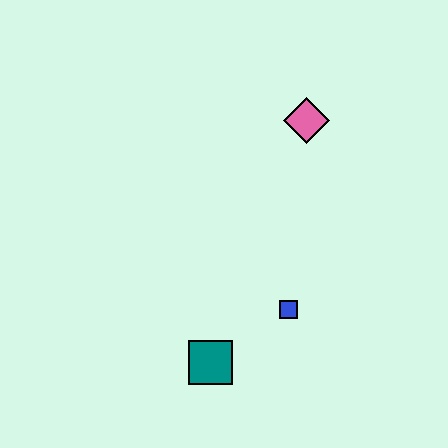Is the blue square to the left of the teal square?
No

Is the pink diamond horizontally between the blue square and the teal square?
No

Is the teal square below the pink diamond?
Yes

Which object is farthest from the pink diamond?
The teal square is farthest from the pink diamond.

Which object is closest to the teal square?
The blue square is closest to the teal square.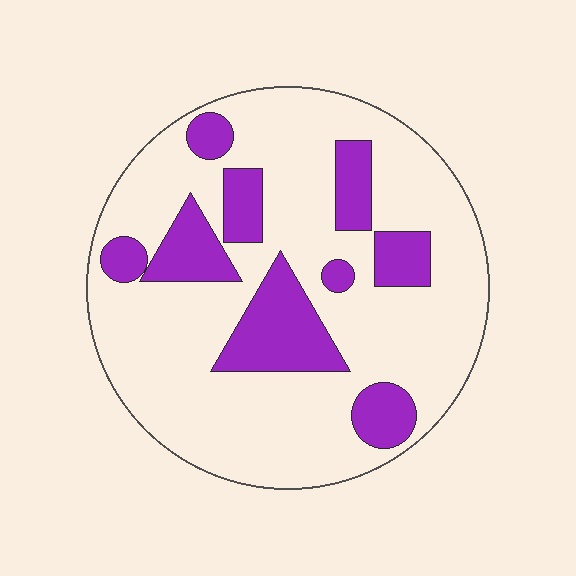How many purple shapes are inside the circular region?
9.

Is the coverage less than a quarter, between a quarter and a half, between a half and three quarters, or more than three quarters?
Less than a quarter.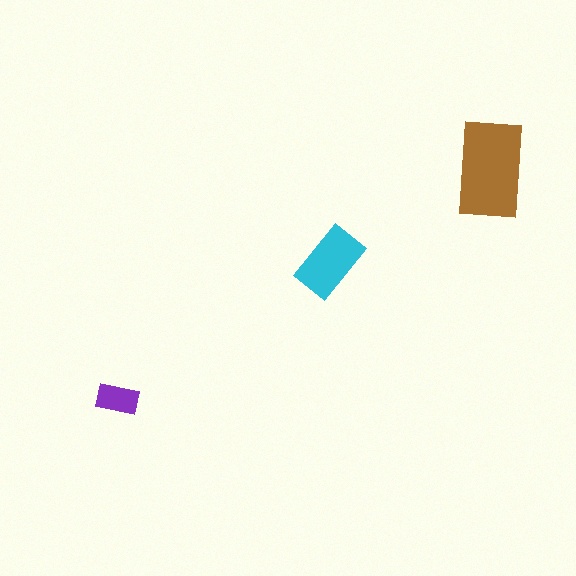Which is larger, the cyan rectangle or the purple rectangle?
The cyan one.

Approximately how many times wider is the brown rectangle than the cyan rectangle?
About 1.5 times wider.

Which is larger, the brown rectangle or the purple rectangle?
The brown one.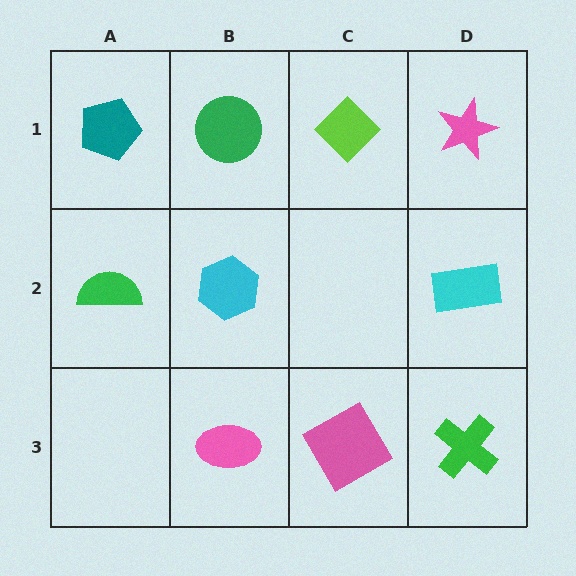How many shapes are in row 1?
4 shapes.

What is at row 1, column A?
A teal pentagon.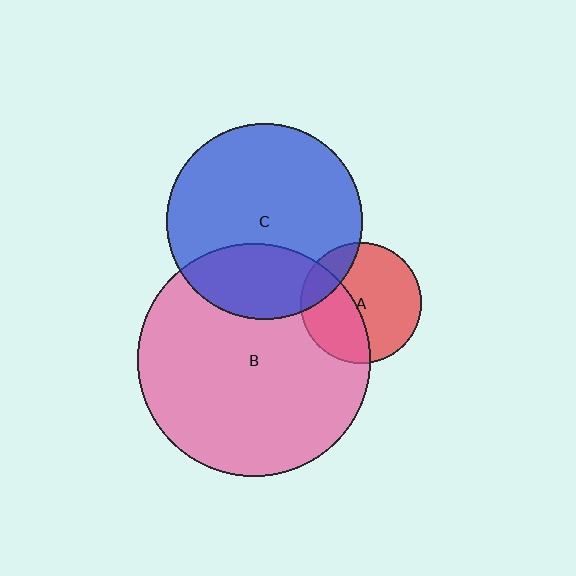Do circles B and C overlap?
Yes.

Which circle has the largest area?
Circle B (pink).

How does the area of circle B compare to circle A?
Approximately 3.7 times.